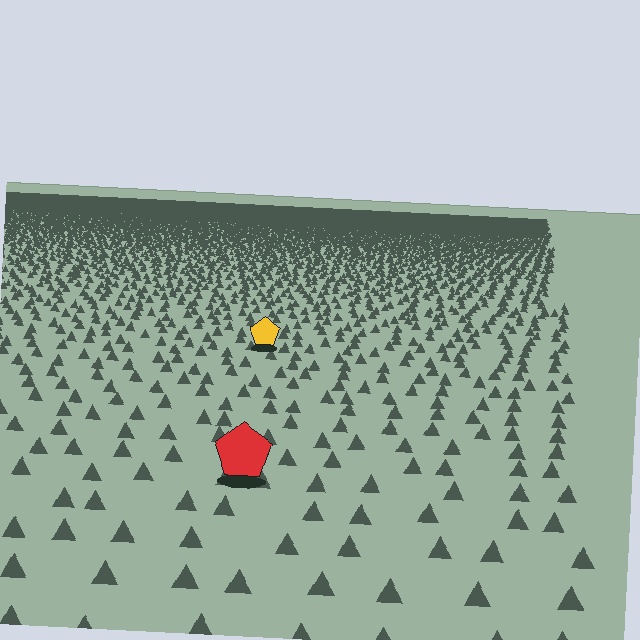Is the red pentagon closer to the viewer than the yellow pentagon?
Yes. The red pentagon is closer — you can tell from the texture gradient: the ground texture is coarser near it.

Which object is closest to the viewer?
The red pentagon is closest. The texture marks near it are larger and more spread out.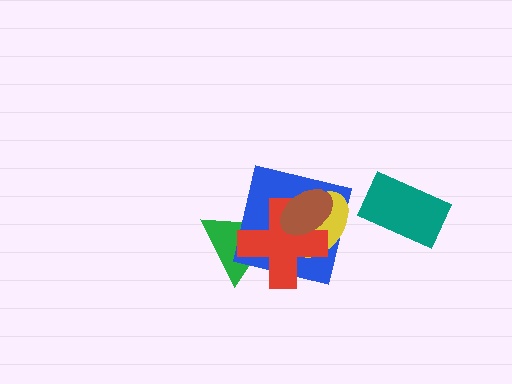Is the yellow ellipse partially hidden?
Yes, it is partially covered by another shape.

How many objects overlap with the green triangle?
2 objects overlap with the green triangle.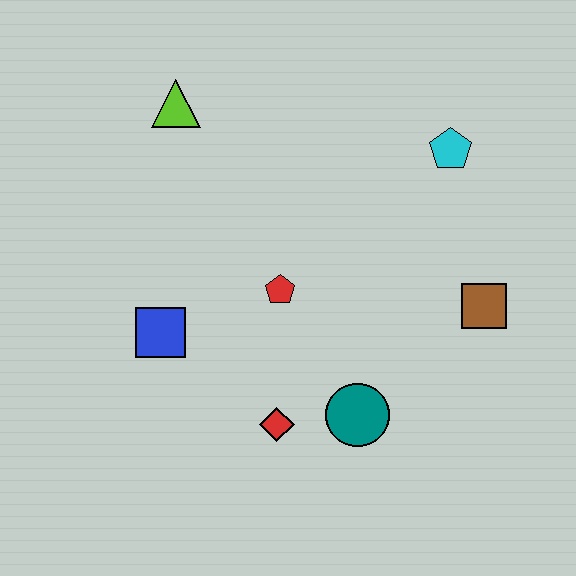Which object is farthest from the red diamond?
The lime triangle is farthest from the red diamond.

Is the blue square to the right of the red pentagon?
No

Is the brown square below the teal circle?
No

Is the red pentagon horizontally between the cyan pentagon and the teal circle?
No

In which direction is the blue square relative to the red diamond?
The blue square is to the left of the red diamond.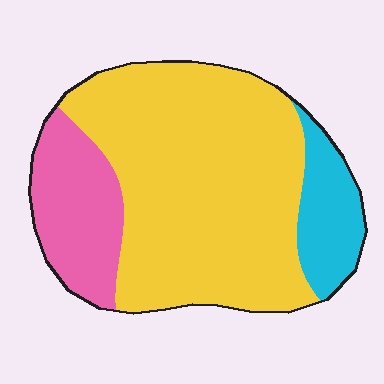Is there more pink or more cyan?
Pink.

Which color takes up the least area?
Cyan, at roughly 15%.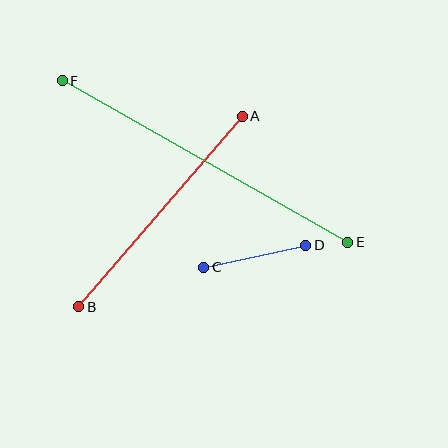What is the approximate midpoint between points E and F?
The midpoint is at approximately (205, 161) pixels.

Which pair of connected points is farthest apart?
Points E and F are farthest apart.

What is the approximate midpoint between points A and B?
The midpoint is at approximately (160, 212) pixels.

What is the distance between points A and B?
The distance is approximately 251 pixels.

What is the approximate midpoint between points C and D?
The midpoint is at approximately (255, 256) pixels.